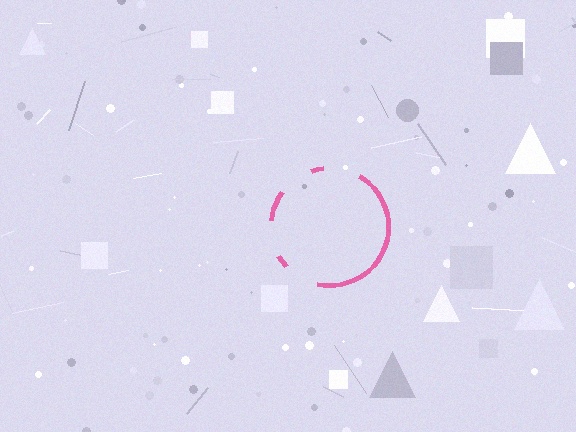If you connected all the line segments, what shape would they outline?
They would outline a circle.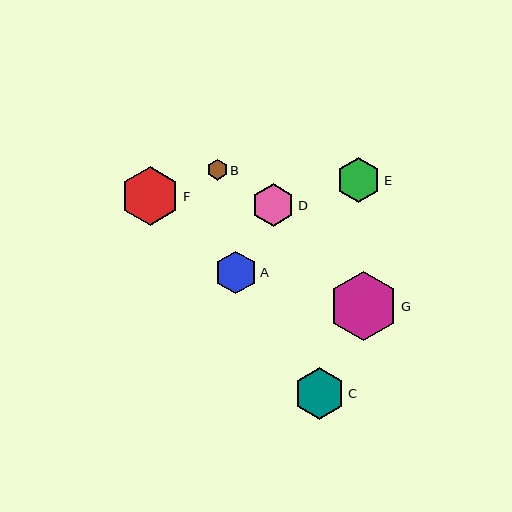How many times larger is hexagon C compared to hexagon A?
Hexagon C is approximately 1.2 times the size of hexagon A.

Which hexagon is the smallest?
Hexagon B is the smallest with a size of approximately 21 pixels.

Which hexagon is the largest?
Hexagon G is the largest with a size of approximately 69 pixels.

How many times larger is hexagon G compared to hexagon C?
Hexagon G is approximately 1.3 times the size of hexagon C.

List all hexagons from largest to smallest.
From largest to smallest: G, F, C, E, D, A, B.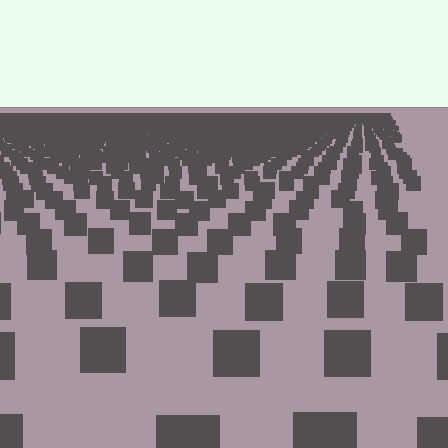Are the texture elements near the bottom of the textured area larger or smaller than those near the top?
Larger. Near the bottom, elements are closer to the viewer and appear at a bigger on-screen size.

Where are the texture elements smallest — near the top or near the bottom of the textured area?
Near the top.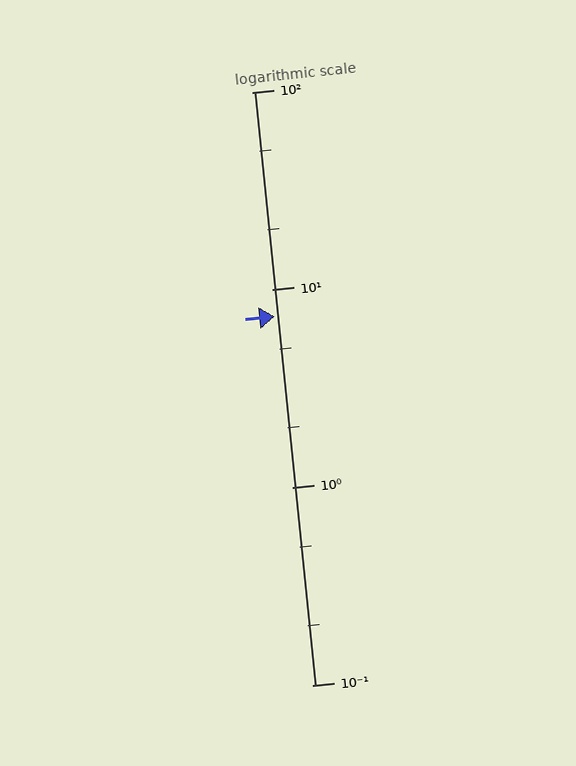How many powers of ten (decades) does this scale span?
The scale spans 3 decades, from 0.1 to 100.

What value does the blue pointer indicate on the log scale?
The pointer indicates approximately 7.3.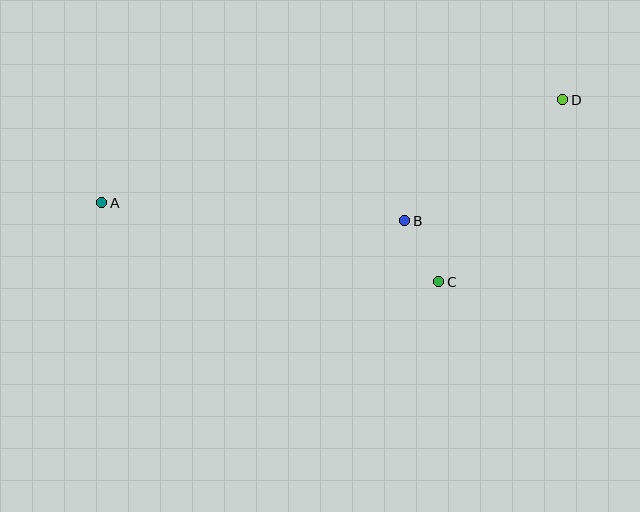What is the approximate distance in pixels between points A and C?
The distance between A and C is approximately 346 pixels.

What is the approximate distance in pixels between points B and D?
The distance between B and D is approximately 199 pixels.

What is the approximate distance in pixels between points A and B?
The distance between A and B is approximately 304 pixels.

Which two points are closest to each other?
Points B and C are closest to each other.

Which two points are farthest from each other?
Points A and D are farthest from each other.